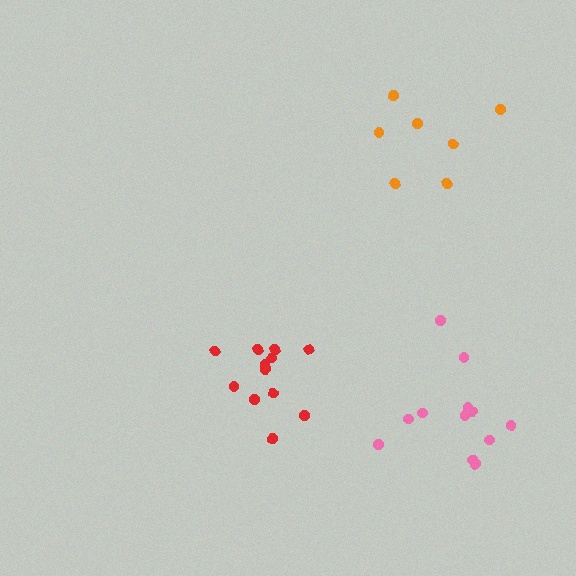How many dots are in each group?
Group 1: 12 dots, Group 2: 7 dots, Group 3: 12 dots (31 total).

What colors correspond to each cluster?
The clusters are colored: red, orange, pink.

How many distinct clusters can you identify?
There are 3 distinct clusters.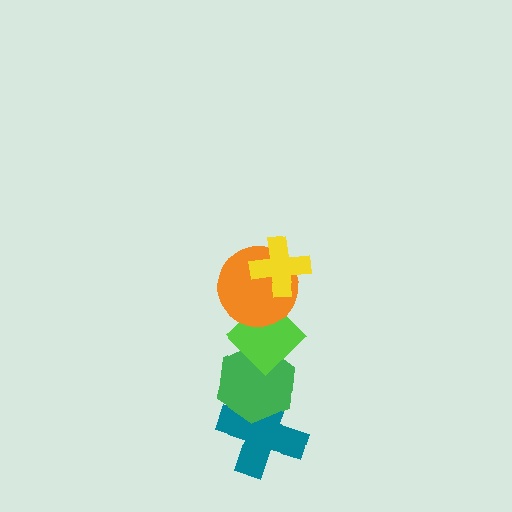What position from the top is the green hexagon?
The green hexagon is 4th from the top.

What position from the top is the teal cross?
The teal cross is 5th from the top.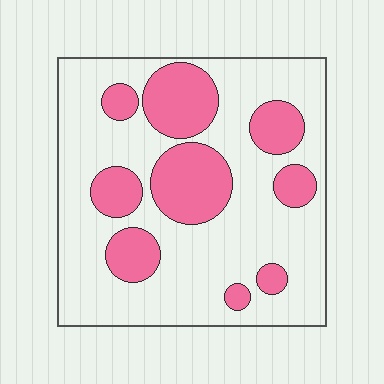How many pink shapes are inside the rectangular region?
9.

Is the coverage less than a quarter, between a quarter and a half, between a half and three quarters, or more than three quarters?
Between a quarter and a half.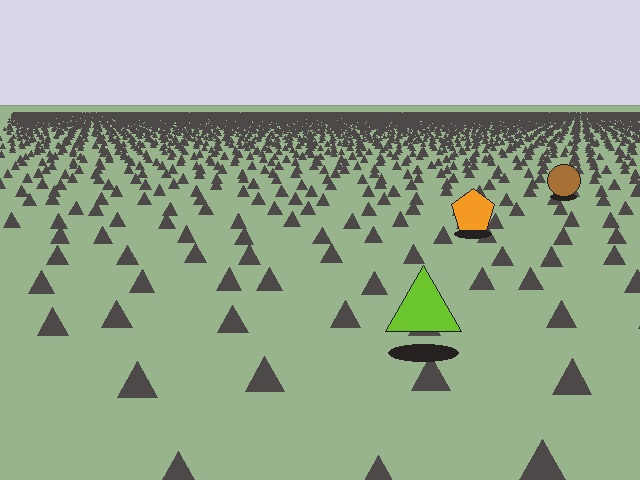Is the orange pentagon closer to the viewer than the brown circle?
Yes. The orange pentagon is closer — you can tell from the texture gradient: the ground texture is coarser near it.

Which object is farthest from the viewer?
The brown circle is farthest from the viewer. It appears smaller and the ground texture around it is denser.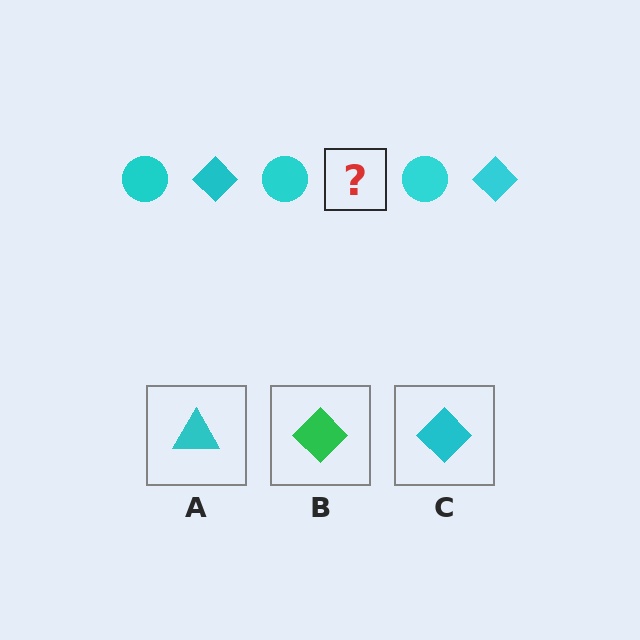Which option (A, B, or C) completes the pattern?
C.